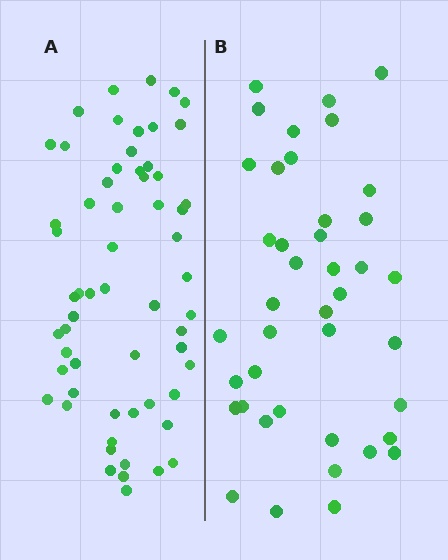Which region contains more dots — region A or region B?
Region A (the left region) has more dots.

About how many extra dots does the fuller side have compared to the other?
Region A has approximately 20 more dots than region B.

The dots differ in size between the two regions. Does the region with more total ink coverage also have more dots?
No. Region B has more total ink coverage because its dots are larger, but region A actually contains more individual dots. Total area can be misleading — the number of items is what matters here.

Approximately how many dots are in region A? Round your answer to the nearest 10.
About 60 dots.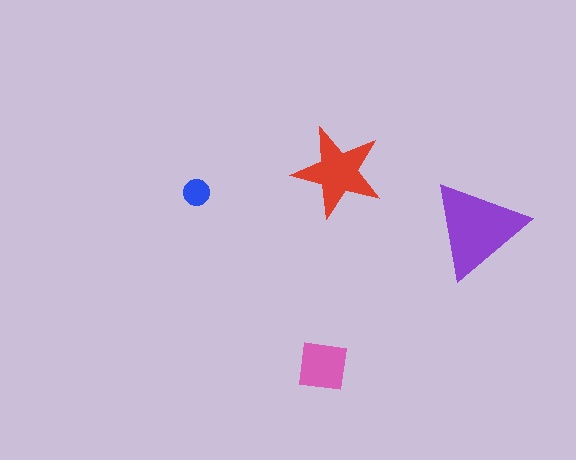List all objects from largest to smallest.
The purple triangle, the red star, the pink square, the blue circle.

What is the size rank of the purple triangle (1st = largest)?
1st.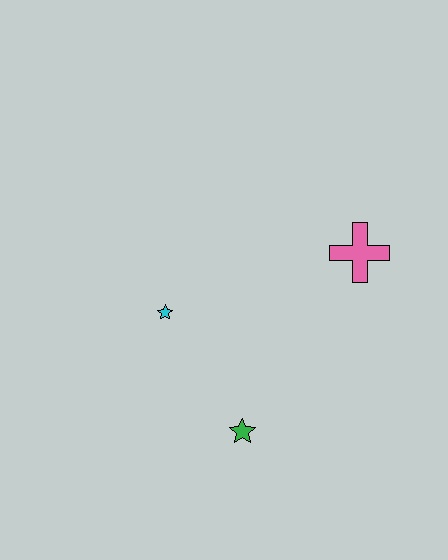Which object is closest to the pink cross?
The cyan star is closest to the pink cross.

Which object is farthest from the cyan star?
The pink cross is farthest from the cyan star.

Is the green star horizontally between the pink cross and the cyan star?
Yes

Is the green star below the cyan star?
Yes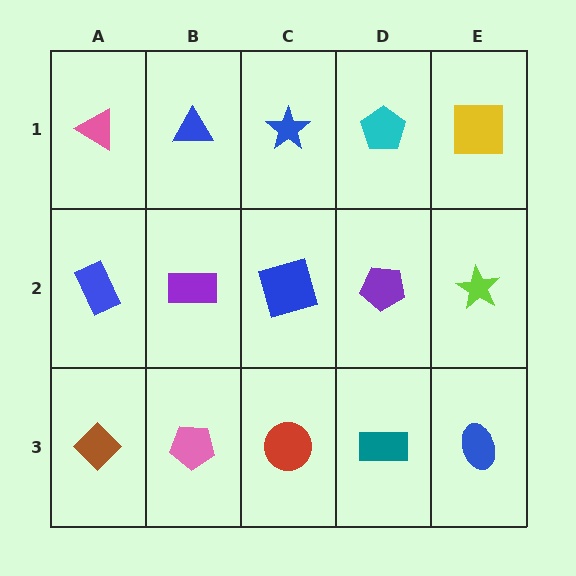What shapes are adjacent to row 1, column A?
A blue rectangle (row 2, column A), a blue triangle (row 1, column B).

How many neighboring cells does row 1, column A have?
2.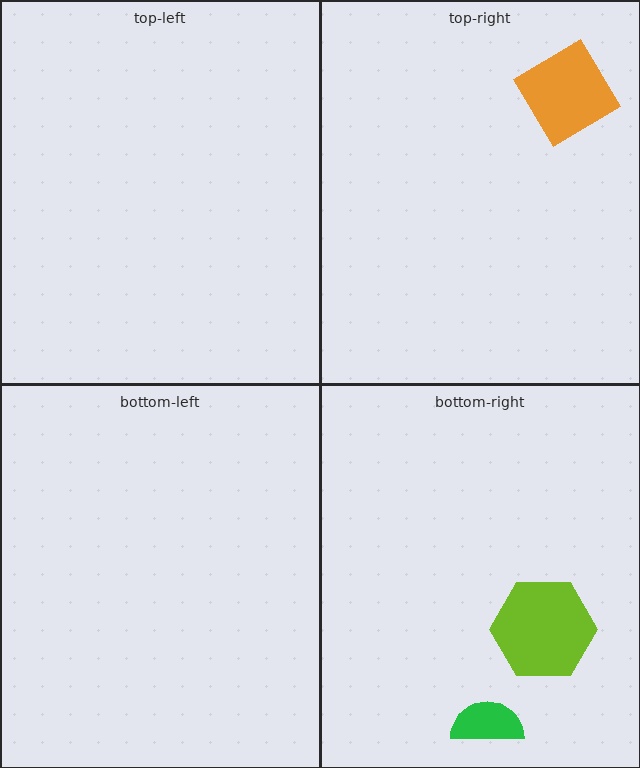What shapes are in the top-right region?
The orange diamond.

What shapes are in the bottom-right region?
The green semicircle, the lime hexagon.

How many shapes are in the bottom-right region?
2.